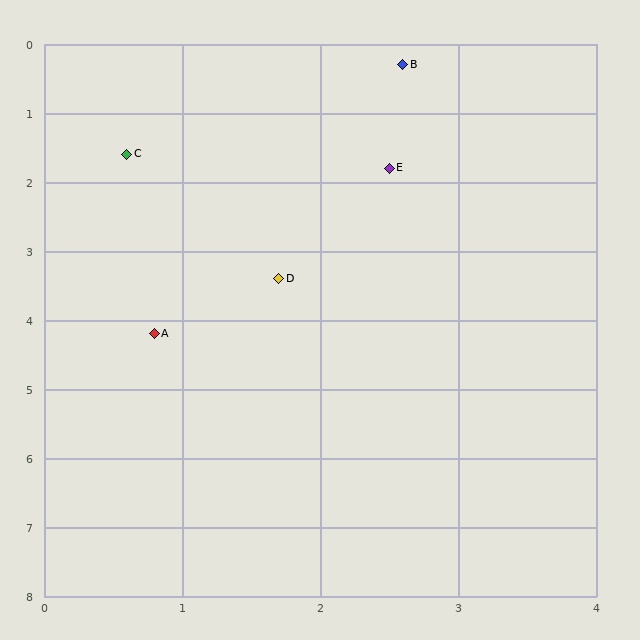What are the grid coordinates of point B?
Point B is at approximately (2.6, 0.3).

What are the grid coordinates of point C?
Point C is at approximately (0.6, 1.6).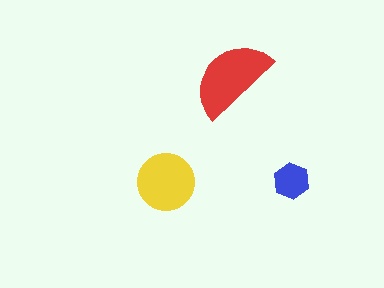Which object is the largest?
The red semicircle.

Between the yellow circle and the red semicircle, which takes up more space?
The red semicircle.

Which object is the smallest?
The blue hexagon.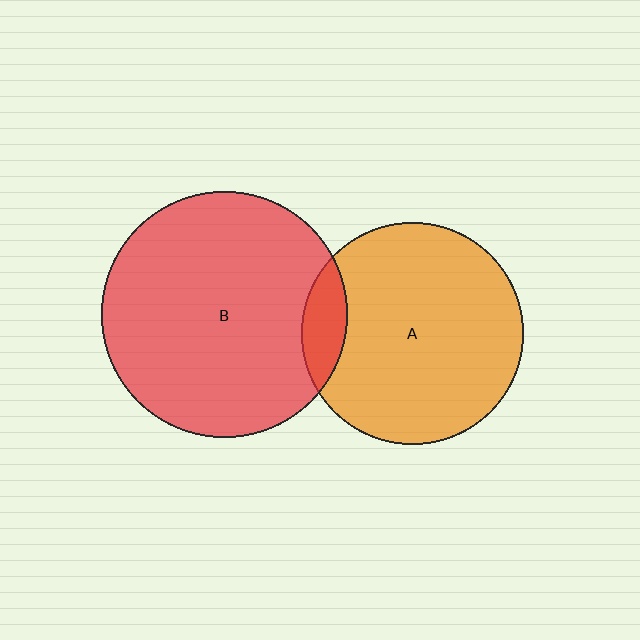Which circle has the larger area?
Circle B (red).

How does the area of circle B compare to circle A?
Approximately 1.2 times.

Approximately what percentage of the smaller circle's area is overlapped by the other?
Approximately 10%.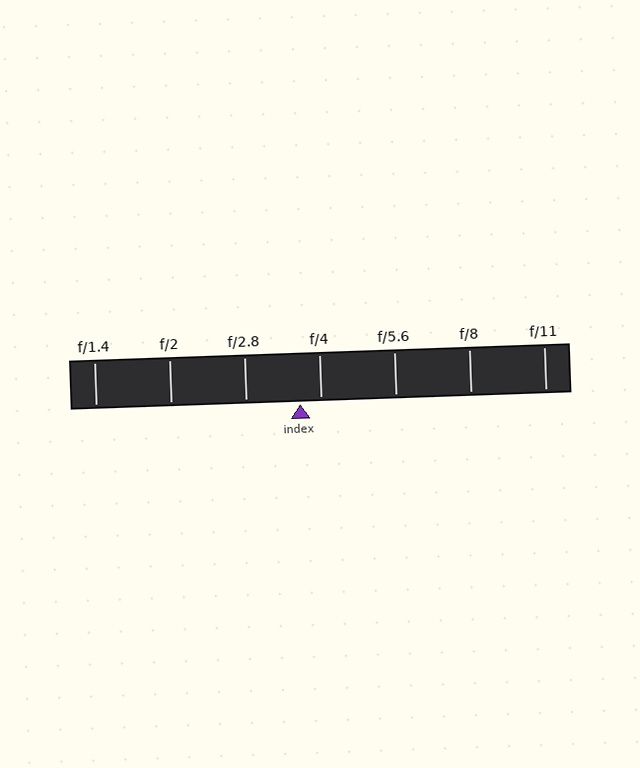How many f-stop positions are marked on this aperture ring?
There are 7 f-stop positions marked.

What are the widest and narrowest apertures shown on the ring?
The widest aperture shown is f/1.4 and the narrowest is f/11.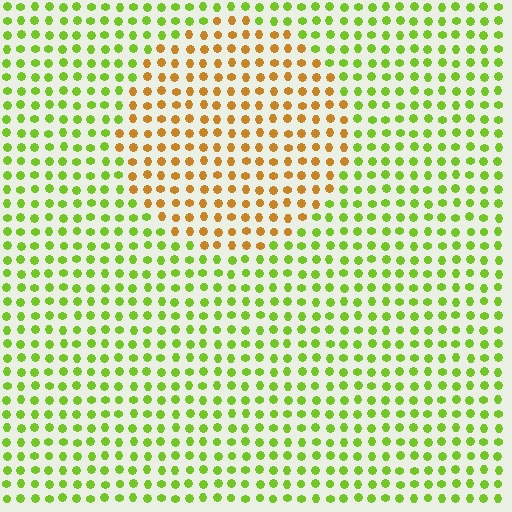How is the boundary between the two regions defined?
The boundary is defined purely by a slight shift in hue (about 56 degrees). Spacing, size, and orientation are identical on both sides.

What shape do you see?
I see a circle.